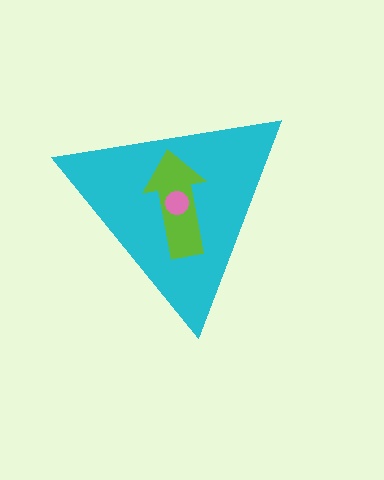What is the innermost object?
The pink circle.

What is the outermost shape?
The cyan triangle.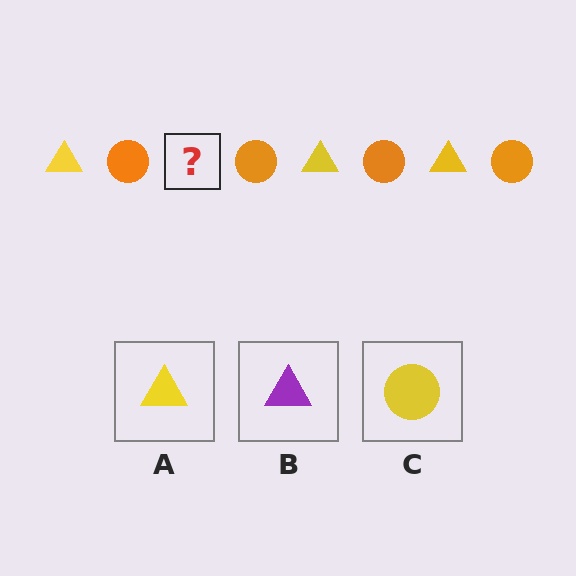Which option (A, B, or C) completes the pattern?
A.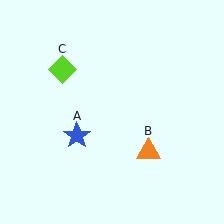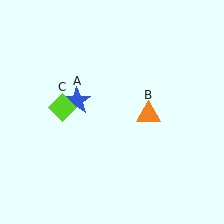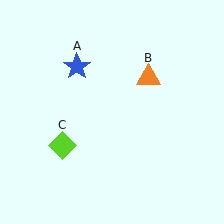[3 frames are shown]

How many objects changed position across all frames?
3 objects changed position: blue star (object A), orange triangle (object B), lime diamond (object C).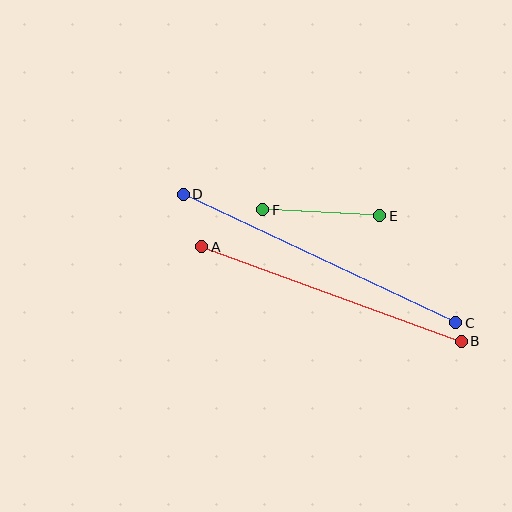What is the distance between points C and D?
The distance is approximately 301 pixels.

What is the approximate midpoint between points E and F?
The midpoint is at approximately (321, 213) pixels.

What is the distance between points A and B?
The distance is approximately 276 pixels.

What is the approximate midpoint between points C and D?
The midpoint is at approximately (320, 259) pixels.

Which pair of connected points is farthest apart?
Points C and D are farthest apart.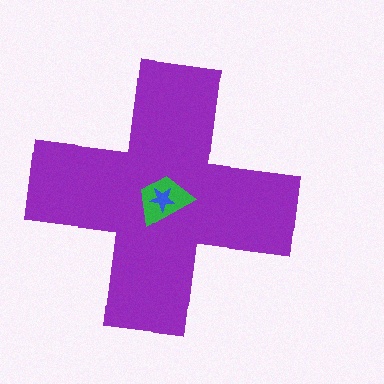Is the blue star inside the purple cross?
Yes.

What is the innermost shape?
The blue star.